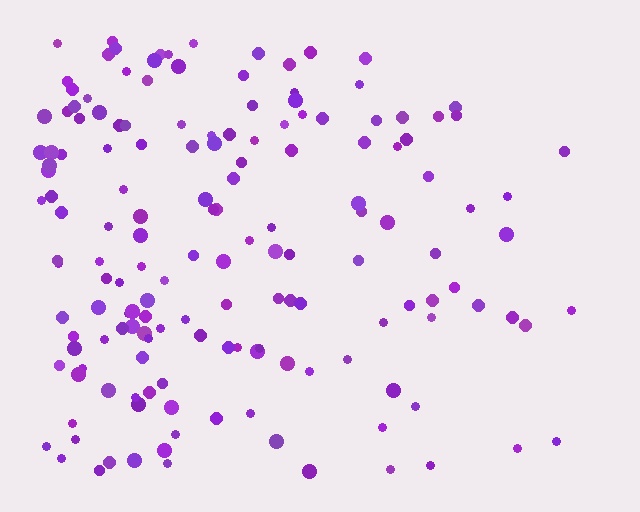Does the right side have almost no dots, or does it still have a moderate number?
Still a moderate number, just noticeably fewer than the left.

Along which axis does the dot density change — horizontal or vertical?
Horizontal.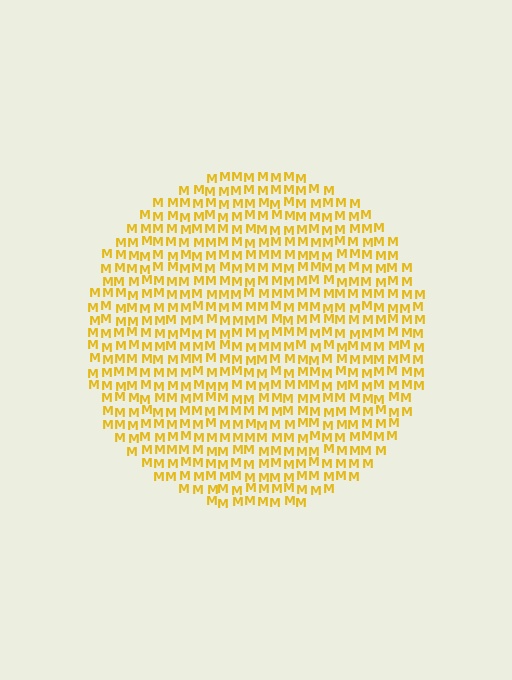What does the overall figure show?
The overall figure shows a circle.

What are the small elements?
The small elements are letter M's.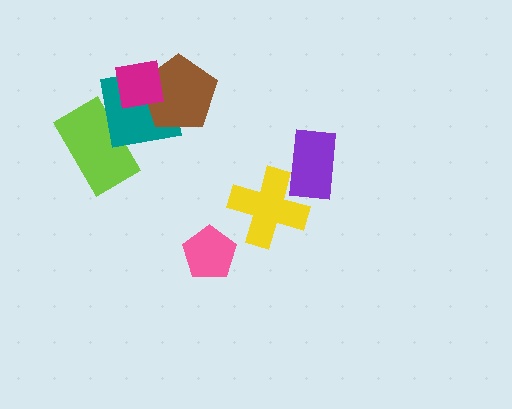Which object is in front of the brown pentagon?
The magenta square is in front of the brown pentagon.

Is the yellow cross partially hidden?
Yes, it is partially covered by another shape.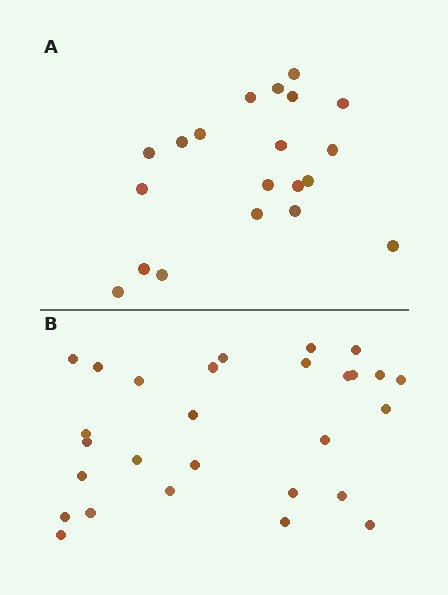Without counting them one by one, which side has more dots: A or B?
Region B (the bottom region) has more dots.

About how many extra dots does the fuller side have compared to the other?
Region B has roughly 8 or so more dots than region A.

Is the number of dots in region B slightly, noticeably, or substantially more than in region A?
Region B has noticeably more, but not dramatically so. The ratio is roughly 1.4 to 1.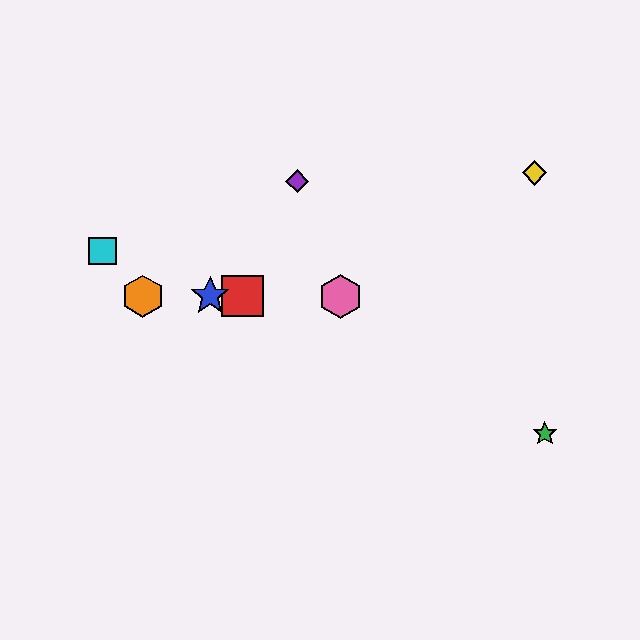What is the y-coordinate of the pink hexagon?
The pink hexagon is at y≈296.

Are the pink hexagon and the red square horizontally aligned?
Yes, both are at y≈296.